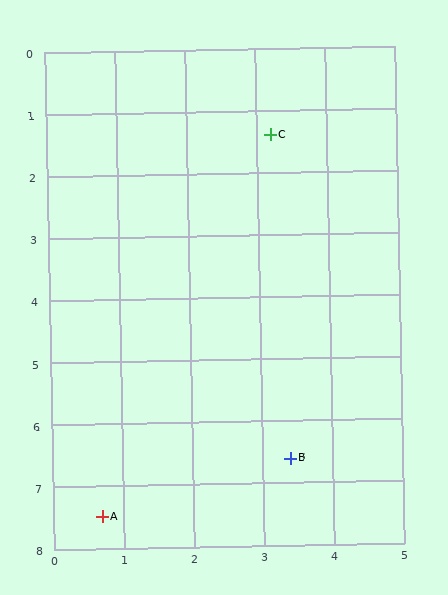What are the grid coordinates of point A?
Point A is at approximately (0.7, 7.5).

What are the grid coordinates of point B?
Point B is at approximately (3.4, 6.6).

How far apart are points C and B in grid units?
Points C and B are about 5.2 grid units apart.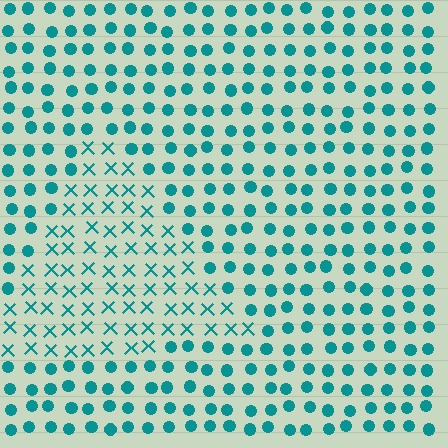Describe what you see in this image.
The image is filled with small teal elements arranged in a uniform grid. A triangle-shaped region contains X marks, while the surrounding area contains circles. The boundary is defined purely by the change in element shape.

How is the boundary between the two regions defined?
The boundary is defined by a change in element shape: X marks inside vs. circles outside. All elements share the same color and spacing.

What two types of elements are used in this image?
The image uses X marks inside the triangle region and circles outside it.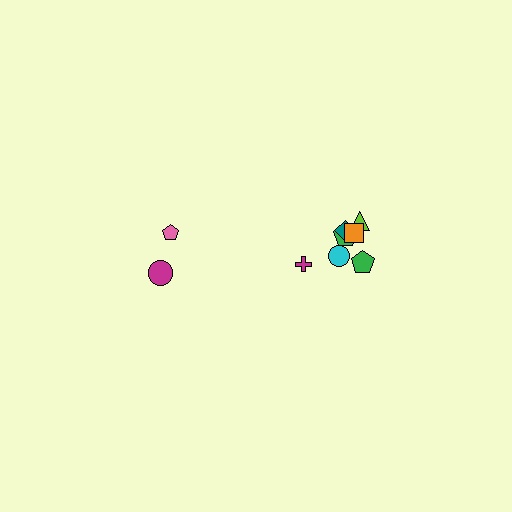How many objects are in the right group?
There are 7 objects.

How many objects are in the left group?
There are 3 objects.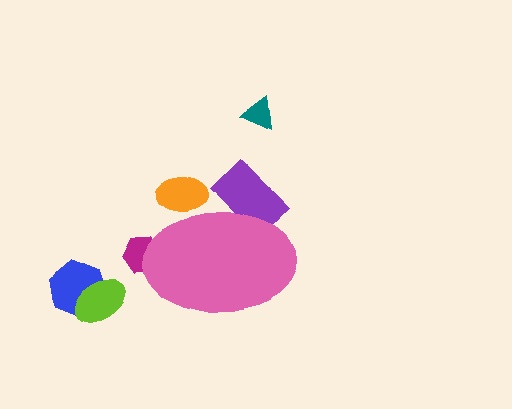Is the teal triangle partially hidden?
No, the teal triangle is fully visible.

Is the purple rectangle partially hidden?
Yes, the purple rectangle is partially hidden behind the pink ellipse.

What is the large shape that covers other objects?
A pink ellipse.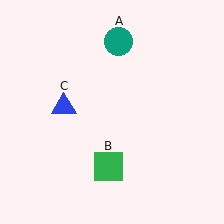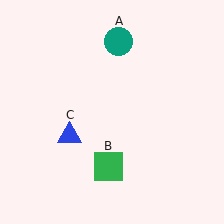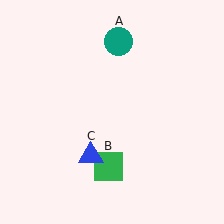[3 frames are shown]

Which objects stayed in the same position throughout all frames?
Teal circle (object A) and green square (object B) remained stationary.